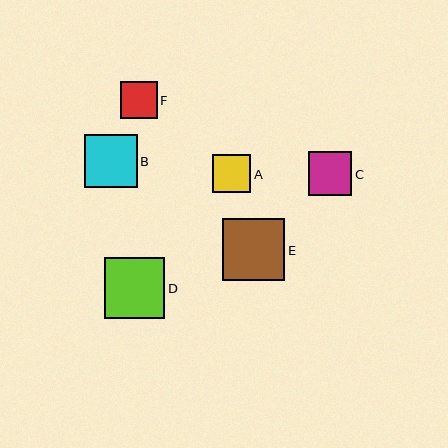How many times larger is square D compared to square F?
Square D is approximately 1.6 times the size of square F.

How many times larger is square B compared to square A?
Square B is approximately 1.4 times the size of square A.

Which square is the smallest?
Square F is the smallest with a size of approximately 37 pixels.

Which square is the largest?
Square E is the largest with a size of approximately 62 pixels.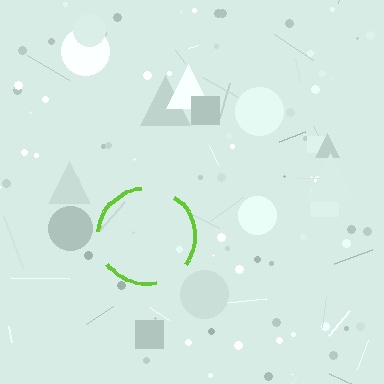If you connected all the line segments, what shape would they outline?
They would outline a circle.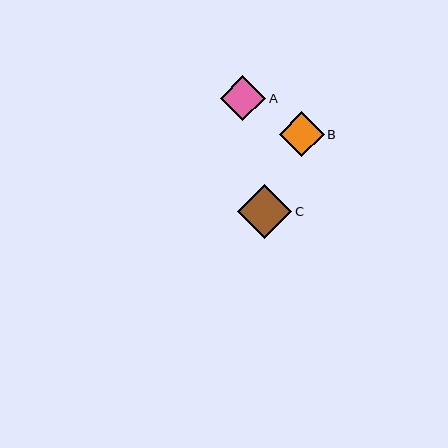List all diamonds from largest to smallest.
From largest to smallest: C, A, B.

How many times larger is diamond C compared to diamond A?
Diamond C is approximately 1.2 times the size of diamond A.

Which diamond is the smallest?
Diamond B is the smallest with a size of approximately 45 pixels.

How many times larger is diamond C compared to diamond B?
Diamond C is approximately 1.2 times the size of diamond B.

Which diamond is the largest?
Diamond C is the largest with a size of approximately 54 pixels.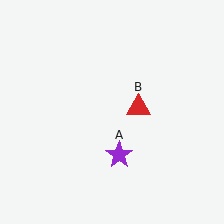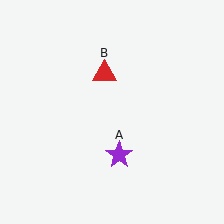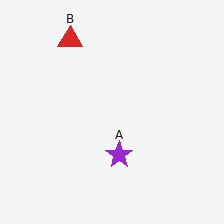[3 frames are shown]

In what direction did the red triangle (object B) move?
The red triangle (object B) moved up and to the left.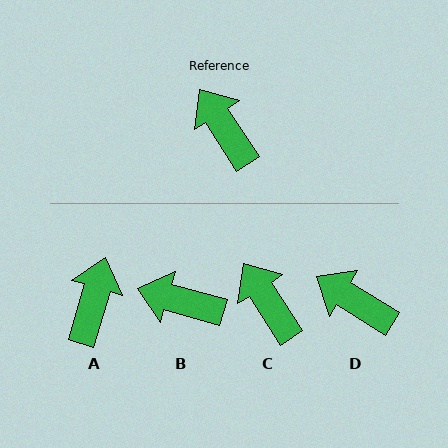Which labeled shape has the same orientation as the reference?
C.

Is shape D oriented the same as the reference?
No, it is off by about 25 degrees.